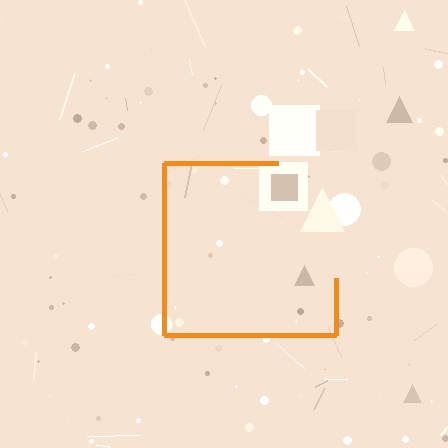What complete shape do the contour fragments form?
The contour fragments form a square.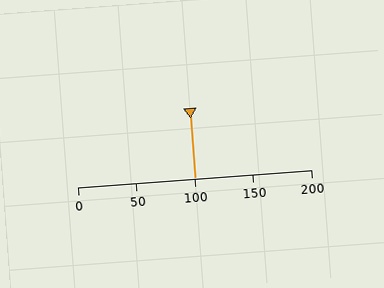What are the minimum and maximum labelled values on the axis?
The axis runs from 0 to 200.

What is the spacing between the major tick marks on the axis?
The major ticks are spaced 50 apart.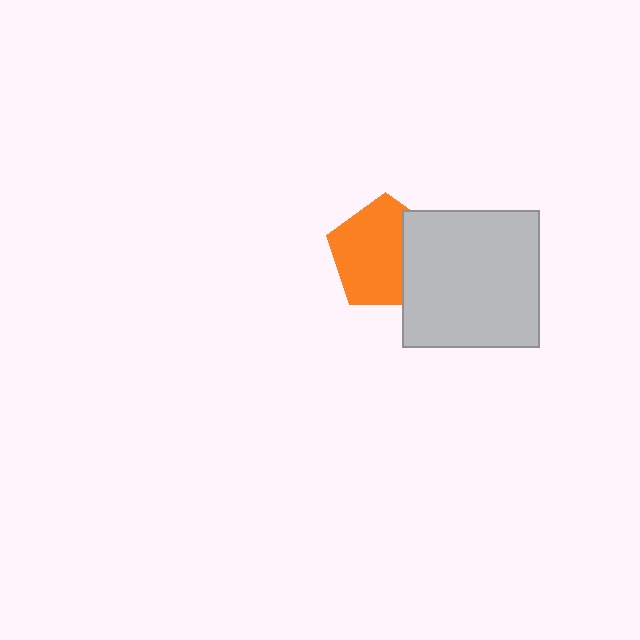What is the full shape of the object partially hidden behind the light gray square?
The partially hidden object is an orange pentagon.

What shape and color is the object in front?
The object in front is a light gray square.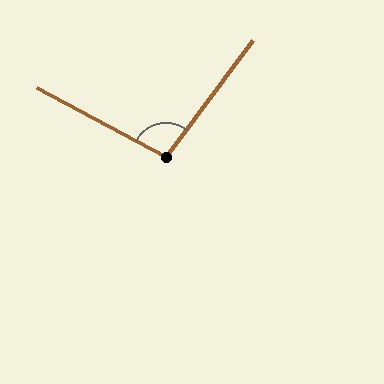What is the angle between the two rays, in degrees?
Approximately 99 degrees.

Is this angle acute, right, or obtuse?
It is obtuse.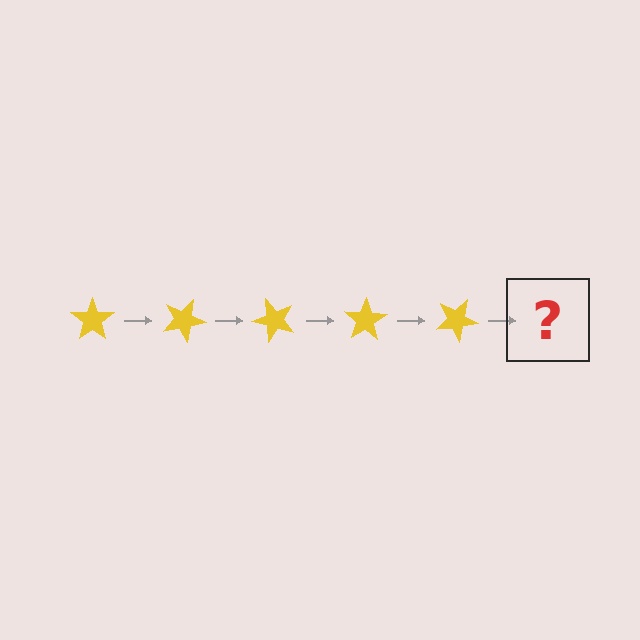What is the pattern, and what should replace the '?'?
The pattern is that the star rotates 25 degrees each step. The '?' should be a yellow star rotated 125 degrees.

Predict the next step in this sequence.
The next step is a yellow star rotated 125 degrees.